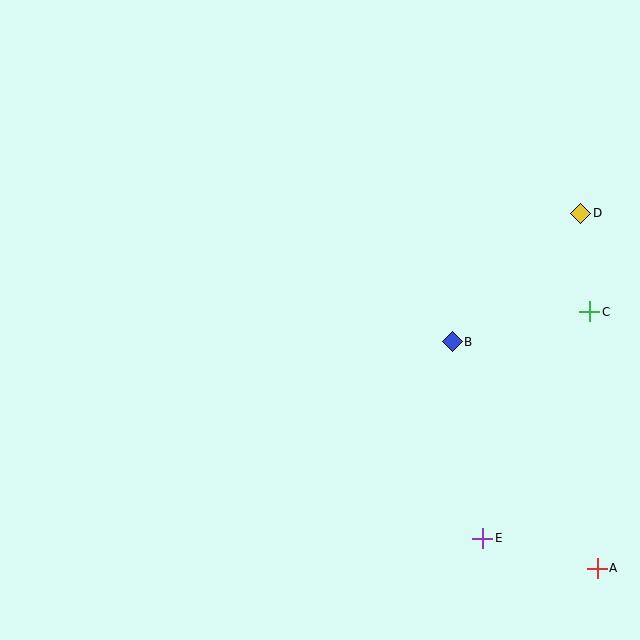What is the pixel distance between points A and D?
The distance between A and D is 355 pixels.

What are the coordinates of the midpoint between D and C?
The midpoint between D and C is at (585, 263).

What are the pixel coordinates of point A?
Point A is at (597, 568).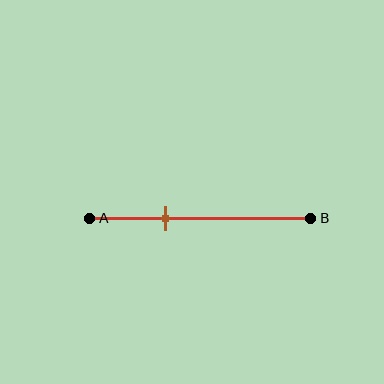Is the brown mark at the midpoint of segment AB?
No, the mark is at about 35% from A, not at the 50% midpoint.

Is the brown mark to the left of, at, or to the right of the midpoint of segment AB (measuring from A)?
The brown mark is to the left of the midpoint of segment AB.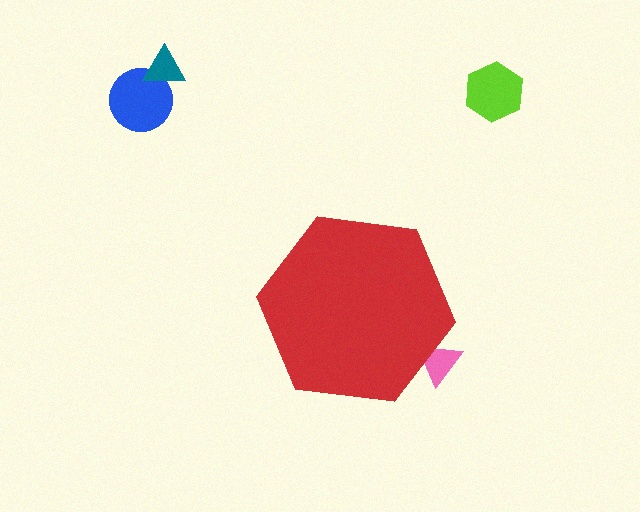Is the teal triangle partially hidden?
No, the teal triangle is fully visible.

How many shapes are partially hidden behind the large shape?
1 shape is partially hidden.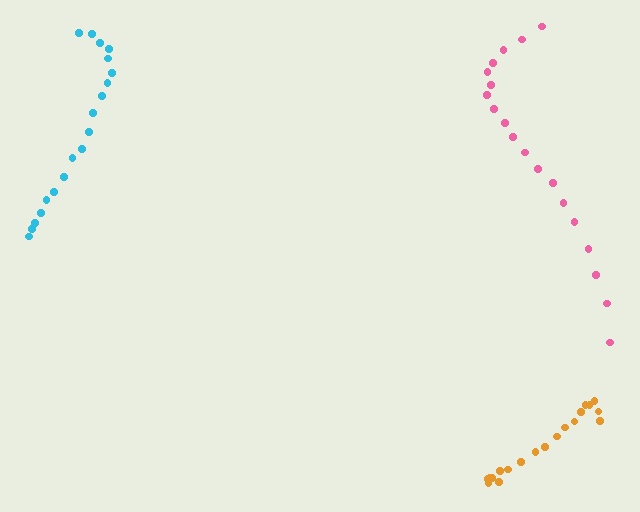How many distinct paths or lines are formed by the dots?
There are 3 distinct paths.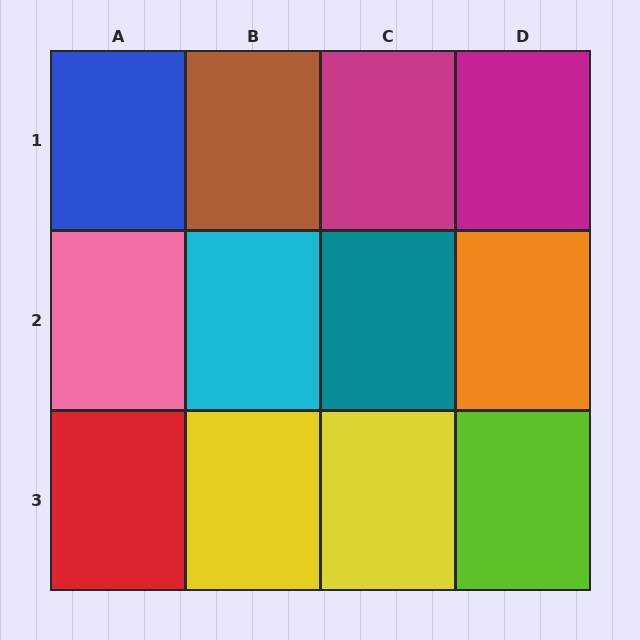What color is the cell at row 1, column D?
Magenta.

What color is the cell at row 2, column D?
Orange.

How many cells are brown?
1 cell is brown.